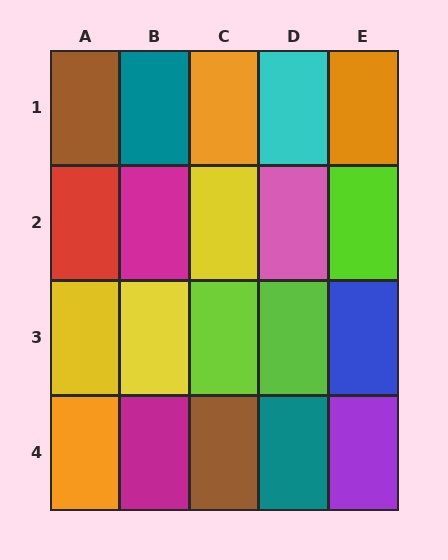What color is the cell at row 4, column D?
Teal.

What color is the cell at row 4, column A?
Orange.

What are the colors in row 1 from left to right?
Brown, teal, orange, cyan, orange.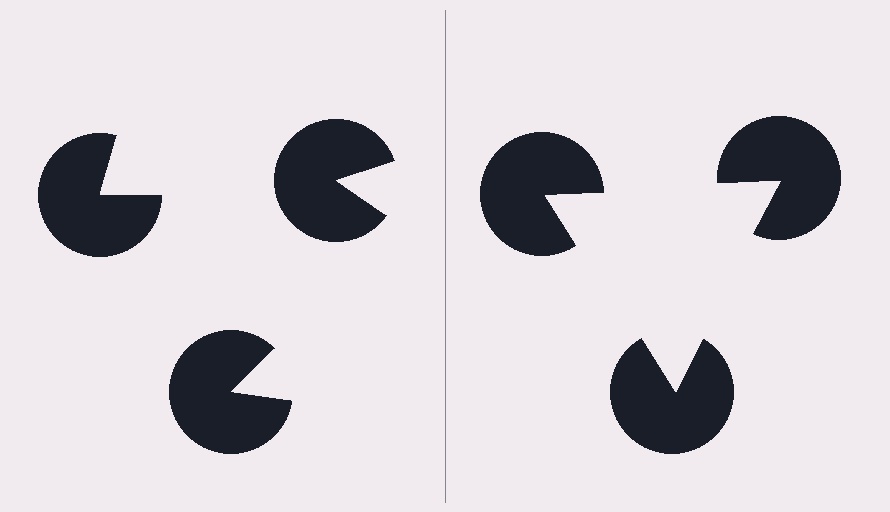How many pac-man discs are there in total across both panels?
6 — 3 on each side.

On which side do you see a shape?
An illusory triangle appears on the right side. On the left side the wedge cuts are rotated, so no coherent shape forms.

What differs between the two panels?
The pac-man discs are positioned identically on both sides; only the wedge orientations differ. On the right they align to a triangle; on the left they are misaligned.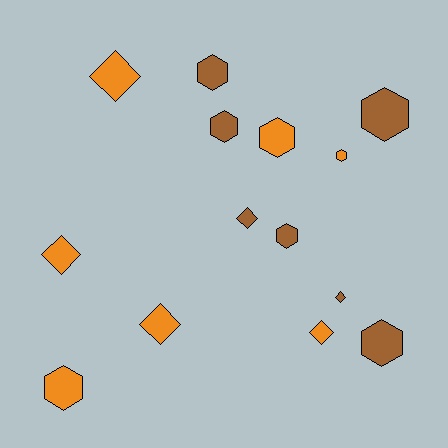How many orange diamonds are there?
There are 4 orange diamonds.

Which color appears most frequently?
Brown, with 7 objects.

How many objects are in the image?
There are 14 objects.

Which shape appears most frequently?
Hexagon, with 8 objects.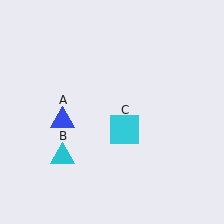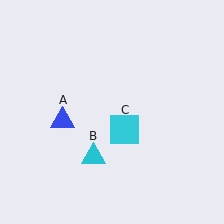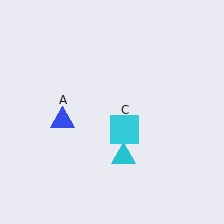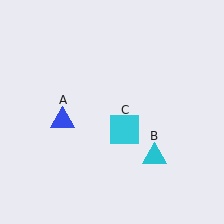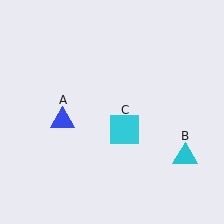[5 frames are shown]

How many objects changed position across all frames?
1 object changed position: cyan triangle (object B).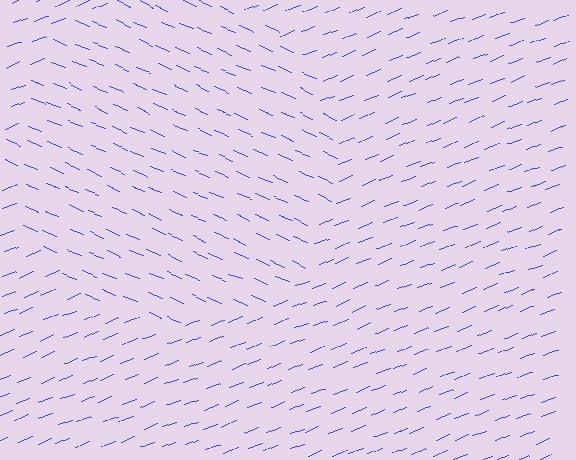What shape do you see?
I see a circle.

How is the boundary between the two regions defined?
The boundary is defined purely by a change in line orientation (approximately 45 degrees difference). All lines are the same color and thickness.